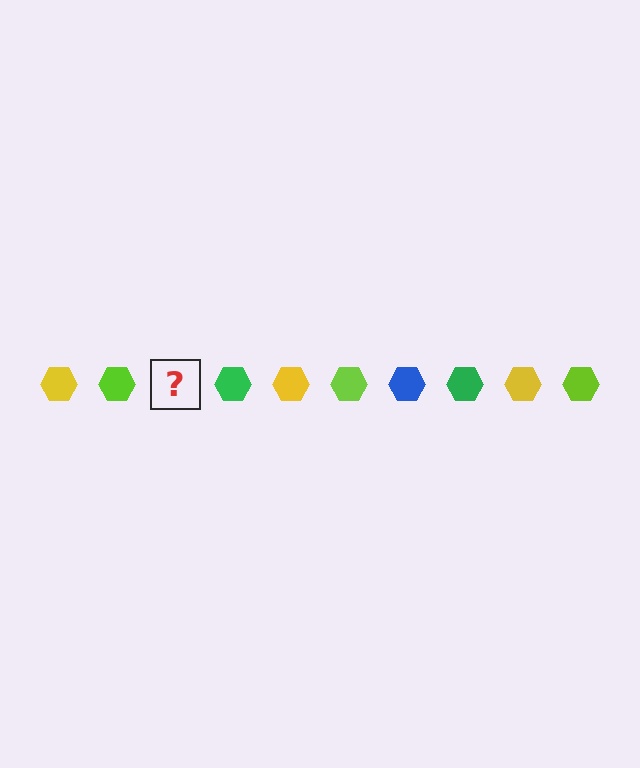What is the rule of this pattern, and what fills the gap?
The rule is that the pattern cycles through yellow, lime, blue, green hexagons. The gap should be filled with a blue hexagon.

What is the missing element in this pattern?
The missing element is a blue hexagon.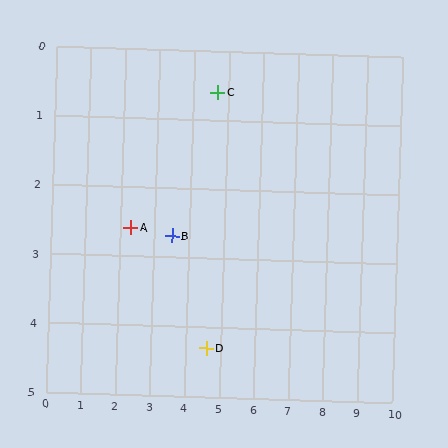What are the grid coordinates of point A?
Point A is at approximately (2.3, 2.6).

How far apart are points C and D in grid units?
Points C and D are about 3.7 grid units apart.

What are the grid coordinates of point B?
Point B is at approximately (3.5, 2.7).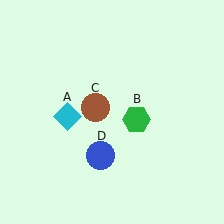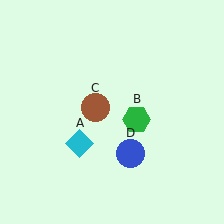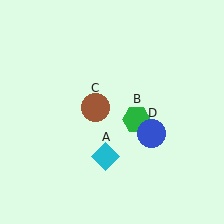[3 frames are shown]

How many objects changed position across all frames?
2 objects changed position: cyan diamond (object A), blue circle (object D).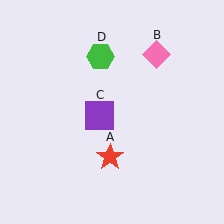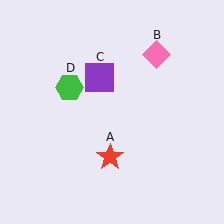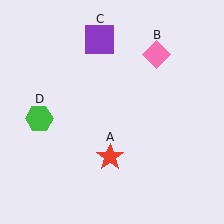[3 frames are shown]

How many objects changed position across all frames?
2 objects changed position: purple square (object C), green hexagon (object D).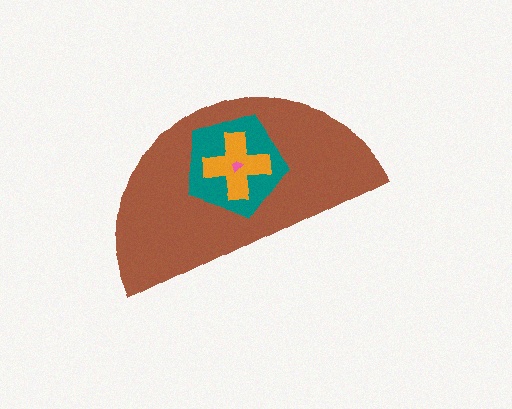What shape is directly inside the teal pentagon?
The orange cross.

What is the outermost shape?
The brown semicircle.